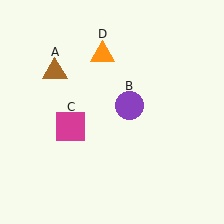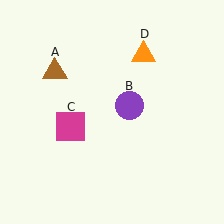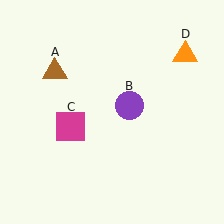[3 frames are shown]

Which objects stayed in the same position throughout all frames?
Brown triangle (object A) and purple circle (object B) and magenta square (object C) remained stationary.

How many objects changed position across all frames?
1 object changed position: orange triangle (object D).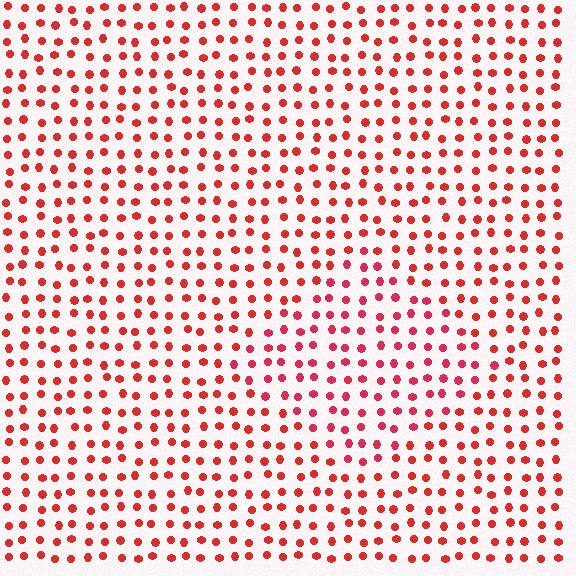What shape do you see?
I see a diamond.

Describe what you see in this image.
The image is filled with small red elements in a uniform arrangement. A diamond-shaped region is visible where the elements are tinted to a slightly different hue, forming a subtle color boundary.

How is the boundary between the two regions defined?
The boundary is defined purely by a slight shift in hue (about 14 degrees). Spacing, size, and orientation are identical on both sides.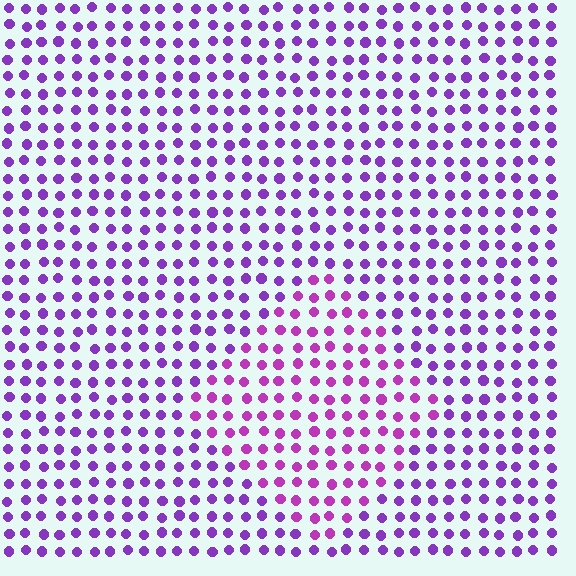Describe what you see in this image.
The image is filled with small purple elements in a uniform arrangement. A diamond-shaped region is visible where the elements are tinted to a slightly different hue, forming a subtle color boundary.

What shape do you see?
I see a diamond.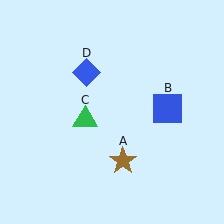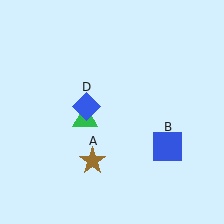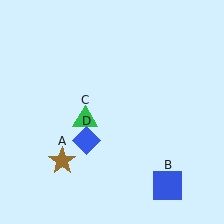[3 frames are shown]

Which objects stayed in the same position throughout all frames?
Green triangle (object C) remained stationary.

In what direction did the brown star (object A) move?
The brown star (object A) moved left.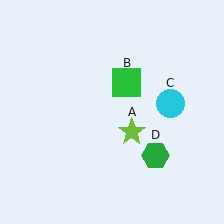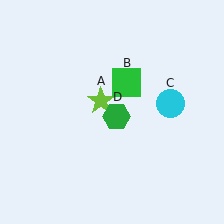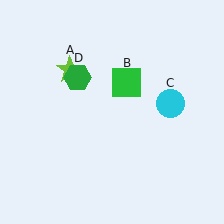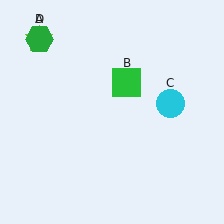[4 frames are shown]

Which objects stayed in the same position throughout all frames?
Green square (object B) and cyan circle (object C) remained stationary.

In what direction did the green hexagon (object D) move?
The green hexagon (object D) moved up and to the left.